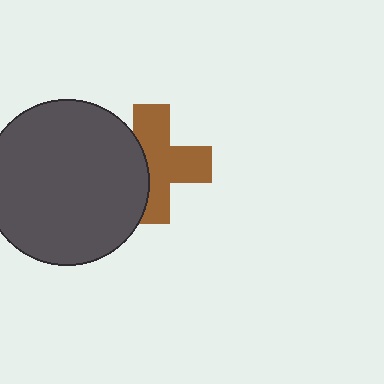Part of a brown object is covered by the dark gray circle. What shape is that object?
It is a cross.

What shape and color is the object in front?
The object in front is a dark gray circle.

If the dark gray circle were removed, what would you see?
You would see the complete brown cross.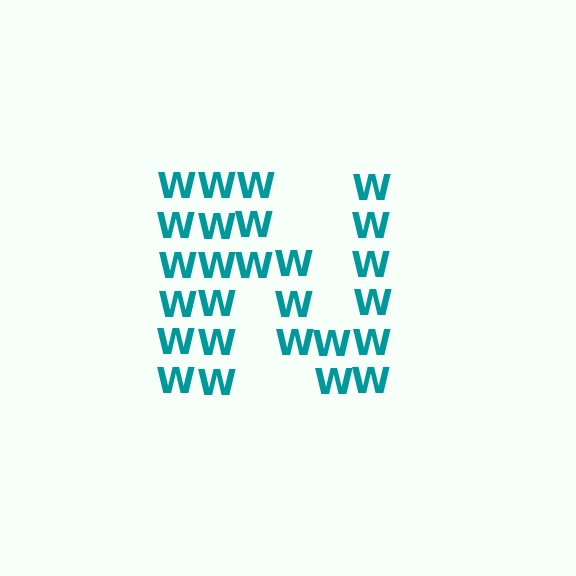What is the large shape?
The large shape is the letter N.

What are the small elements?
The small elements are letter W's.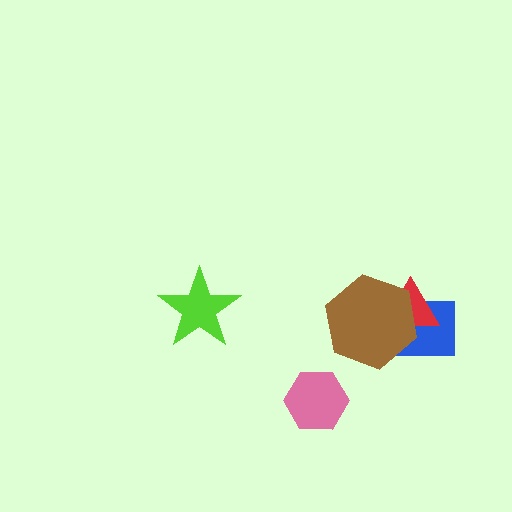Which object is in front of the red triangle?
The brown hexagon is in front of the red triangle.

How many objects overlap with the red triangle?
2 objects overlap with the red triangle.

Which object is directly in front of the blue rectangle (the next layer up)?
The red triangle is directly in front of the blue rectangle.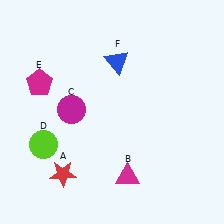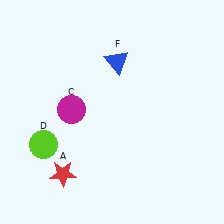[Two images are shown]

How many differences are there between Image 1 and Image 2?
There are 2 differences between the two images.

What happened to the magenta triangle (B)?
The magenta triangle (B) was removed in Image 2. It was in the bottom-right area of Image 1.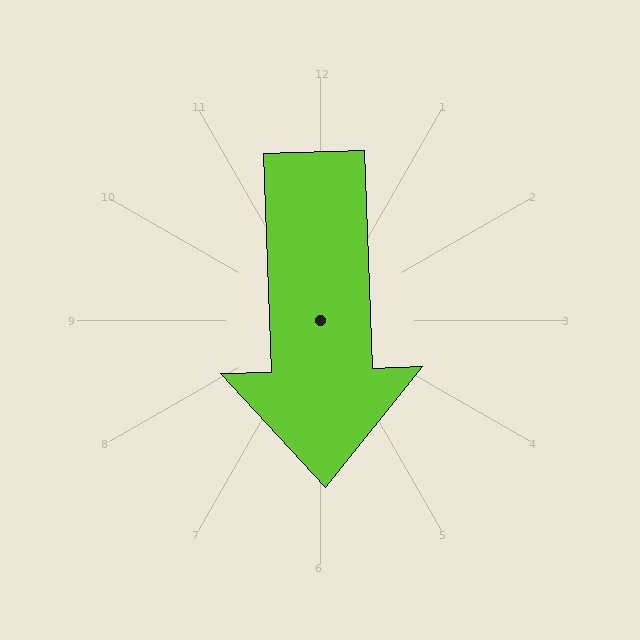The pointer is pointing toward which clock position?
Roughly 6 o'clock.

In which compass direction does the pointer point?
South.